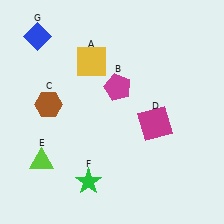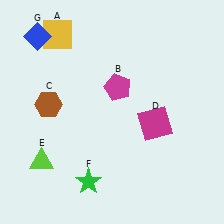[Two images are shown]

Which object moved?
The yellow square (A) moved left.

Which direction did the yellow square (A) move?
The yellow square (A) moved left.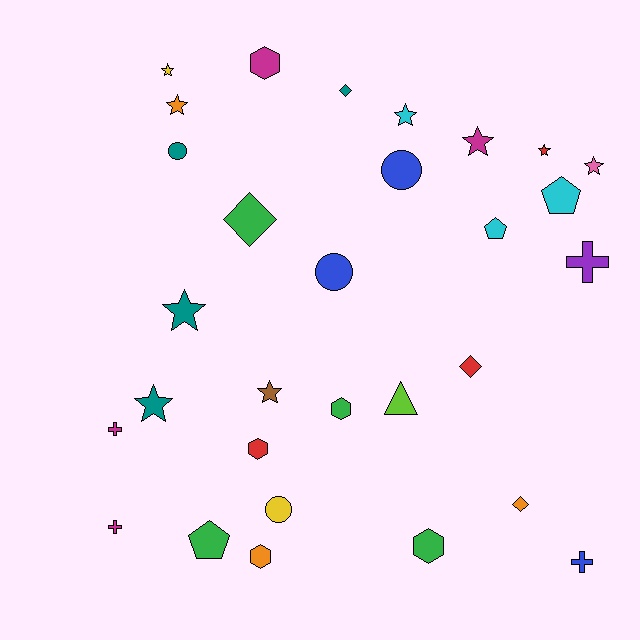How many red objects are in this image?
There are 3 red objects.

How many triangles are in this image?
There is 1 triangle.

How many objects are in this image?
There are 30 objects.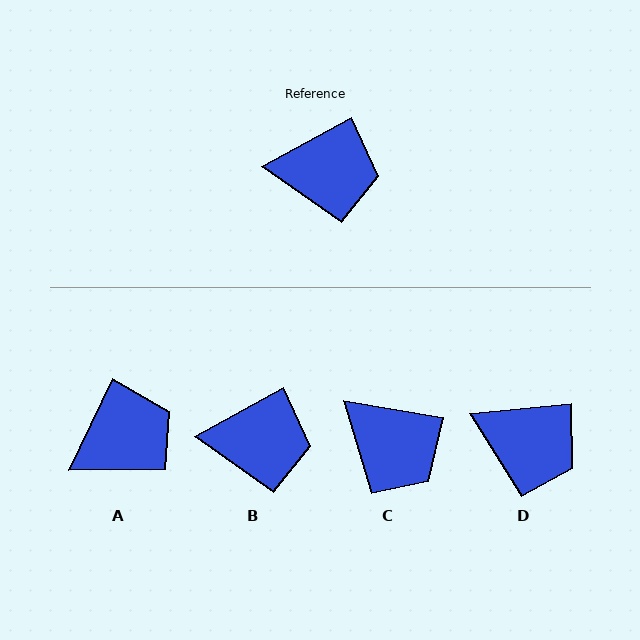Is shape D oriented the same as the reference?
No, it is off by about 23 degrees.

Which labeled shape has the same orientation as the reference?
B.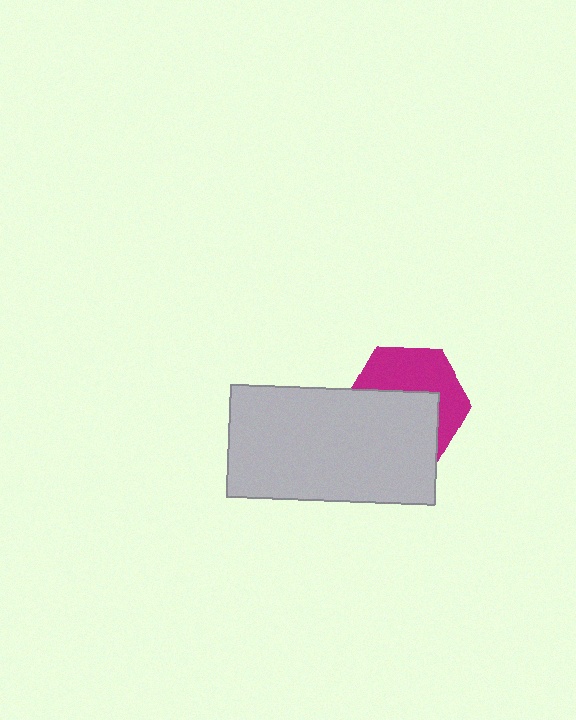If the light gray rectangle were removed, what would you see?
You would see the complete magenta hexagon.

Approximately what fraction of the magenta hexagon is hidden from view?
Roughly 53% of the magenta hexagon is hidden behind the light gray rectangle.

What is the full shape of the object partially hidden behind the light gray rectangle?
The partially hidden object is a magenta hexagon.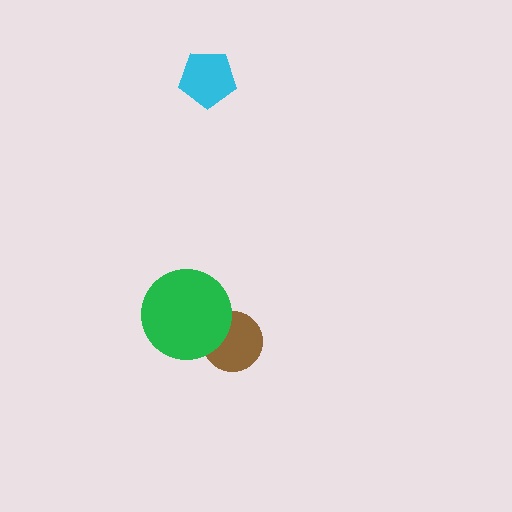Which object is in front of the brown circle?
The green circle is in front of the brown circle.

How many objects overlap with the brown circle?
1 object overlaps with the brown circle.